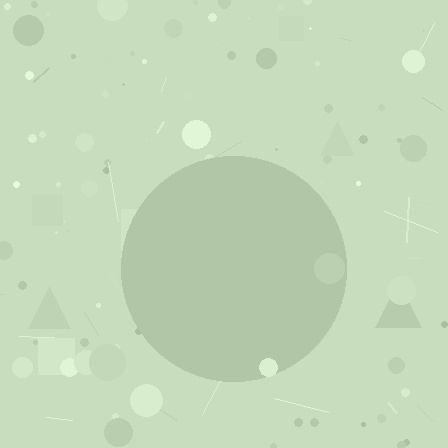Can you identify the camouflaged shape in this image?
The camouflaged shape is a circle.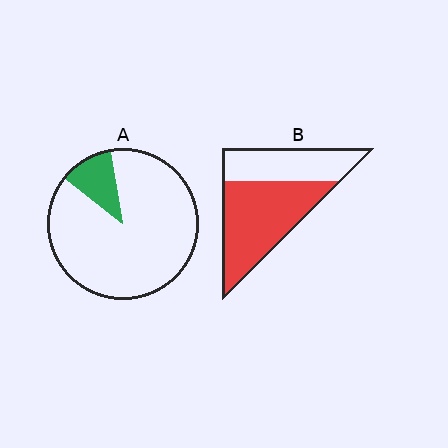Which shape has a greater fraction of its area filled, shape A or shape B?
Shape B.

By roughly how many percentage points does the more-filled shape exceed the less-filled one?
By roughly 50 percentage points (B over A).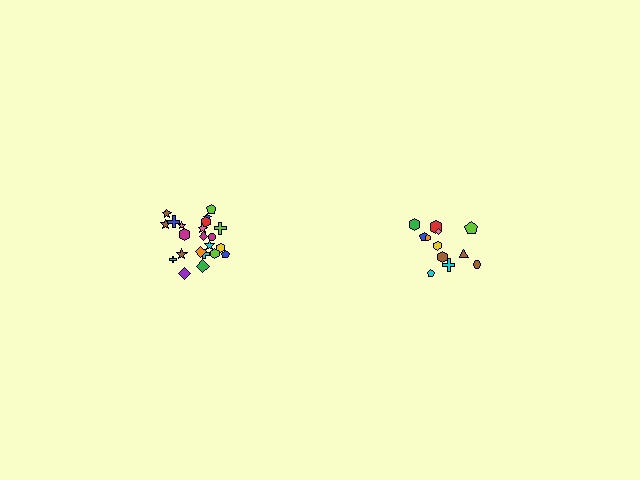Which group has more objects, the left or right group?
The left group.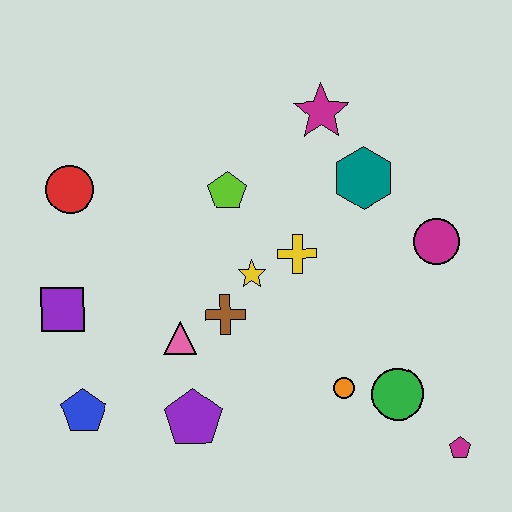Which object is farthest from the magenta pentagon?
The red circle is farthest from the magenta pentagon.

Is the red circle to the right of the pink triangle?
No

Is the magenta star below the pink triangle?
No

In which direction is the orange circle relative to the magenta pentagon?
The orange circle is to the left of the magenta pentagon.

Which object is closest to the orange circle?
The green circle is closest to the orange circle.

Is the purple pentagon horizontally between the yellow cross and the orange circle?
No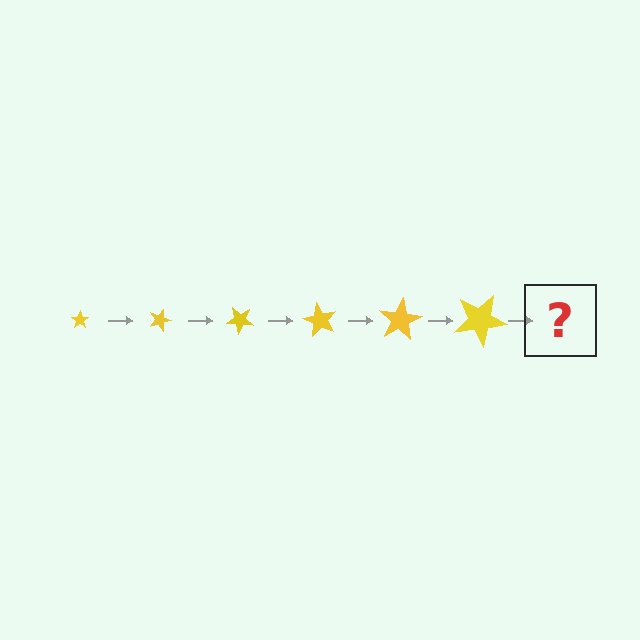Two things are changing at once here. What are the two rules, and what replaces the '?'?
The two rules are that the star grows larger each step and it rotates 20 degrees each step. The '?' should be a star, larger than the previous one and rotated 120 degrees from the start.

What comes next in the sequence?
The next element should be a star, larger than the previous one and rotated 120 degrees from the start.